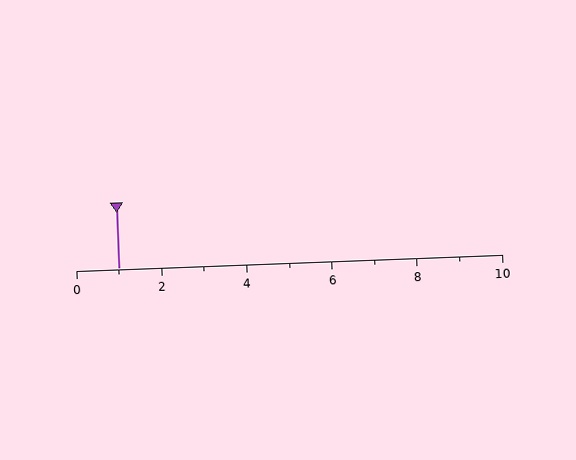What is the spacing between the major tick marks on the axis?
The major ticks are spaced 2 apart.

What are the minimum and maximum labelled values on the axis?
The axis runs from 0 to 10.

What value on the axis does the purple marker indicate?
The marker indicates approximately 1.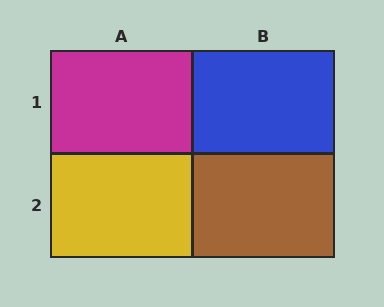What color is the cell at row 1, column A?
Magenta.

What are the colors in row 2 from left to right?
Yellow, brown.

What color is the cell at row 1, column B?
Blue.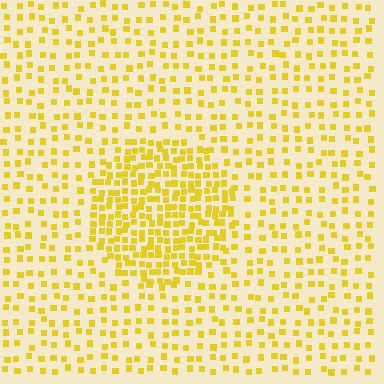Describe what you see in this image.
The image contains small yellow elements arranged at two different densities. A circle-shaped region is visible where the elements are more densely packed than the surrounding area.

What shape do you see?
I see a circle.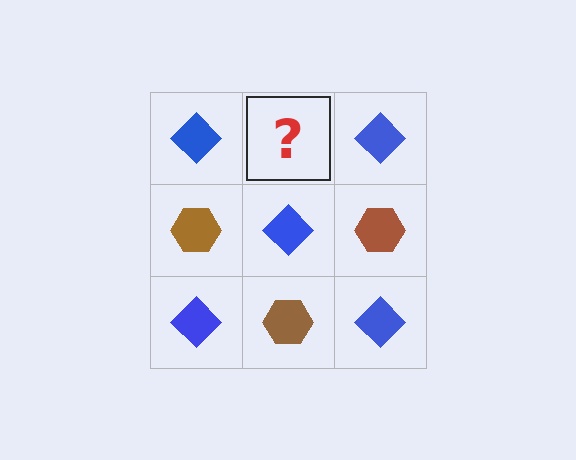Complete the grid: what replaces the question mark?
The question mark should be replaced with a brown hexagon.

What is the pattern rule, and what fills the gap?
The rule is that it alternates blue diamond and brown hexagon in a checkerboard pattern. The gap should be filled with a brown hexagon.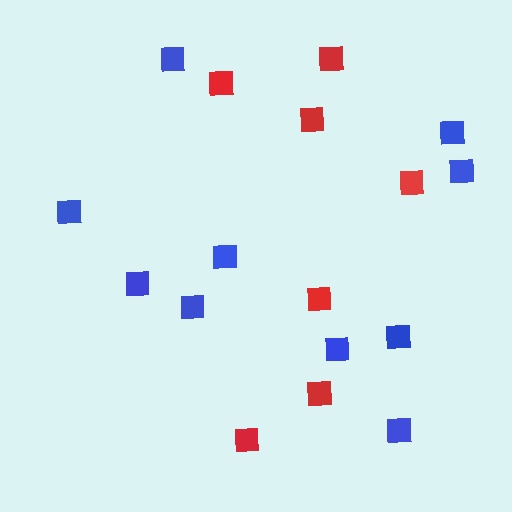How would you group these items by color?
There are 2 groups: one group of red squares (7) and one group of blue squares (10).